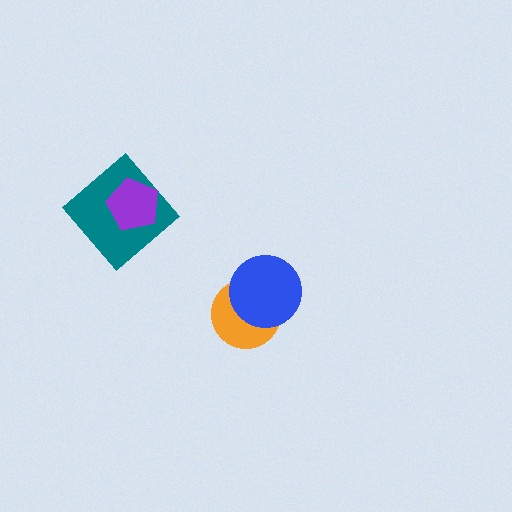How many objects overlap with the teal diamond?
1 object overlaps with the teal diamond.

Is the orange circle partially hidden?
Yes, it is partially covered by another shape.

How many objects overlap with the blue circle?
1 object overlaps with the blue circle.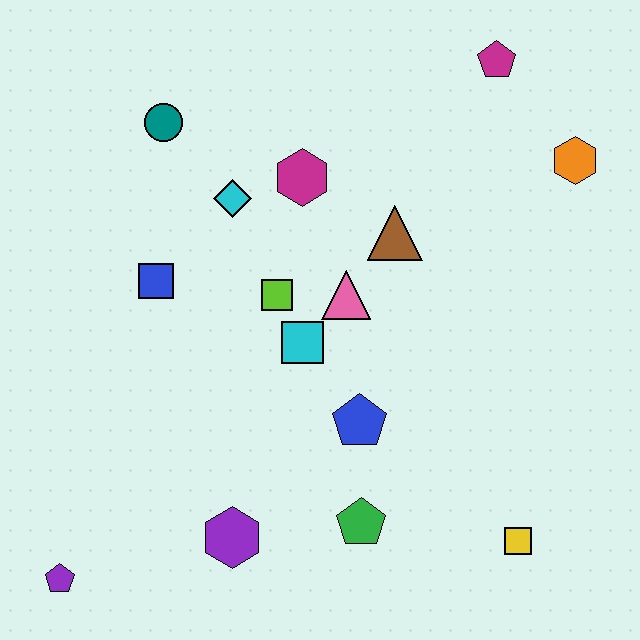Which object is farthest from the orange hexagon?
The purple pentagon is farthest from the orange hexagon.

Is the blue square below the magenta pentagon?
Yes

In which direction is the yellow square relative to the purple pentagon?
The yellow square is to the right of the purple pentagon.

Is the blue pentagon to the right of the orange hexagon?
No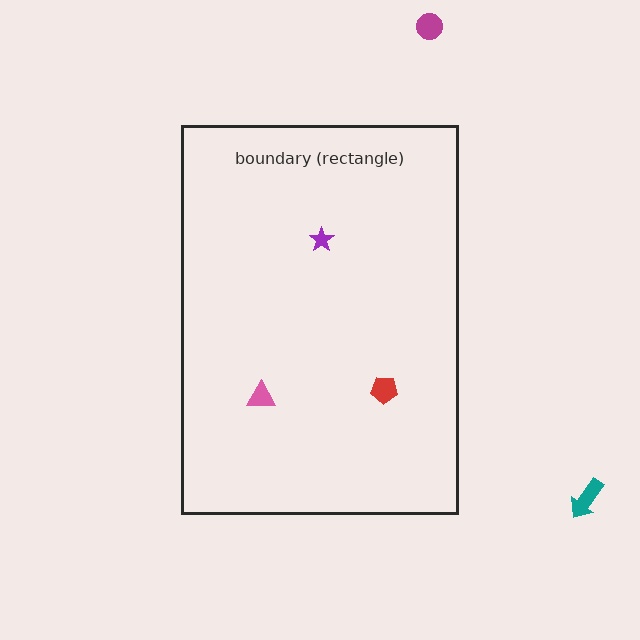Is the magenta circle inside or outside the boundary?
Outside.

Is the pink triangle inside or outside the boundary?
Inside.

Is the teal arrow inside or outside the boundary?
Outside.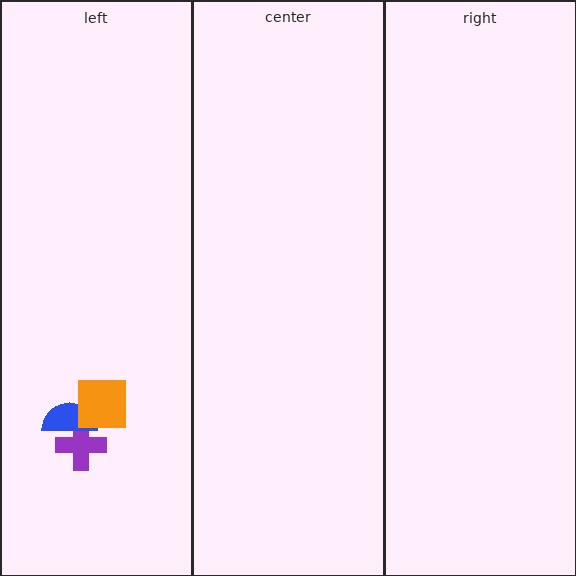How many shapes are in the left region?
3.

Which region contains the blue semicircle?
The left region.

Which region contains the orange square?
The left region.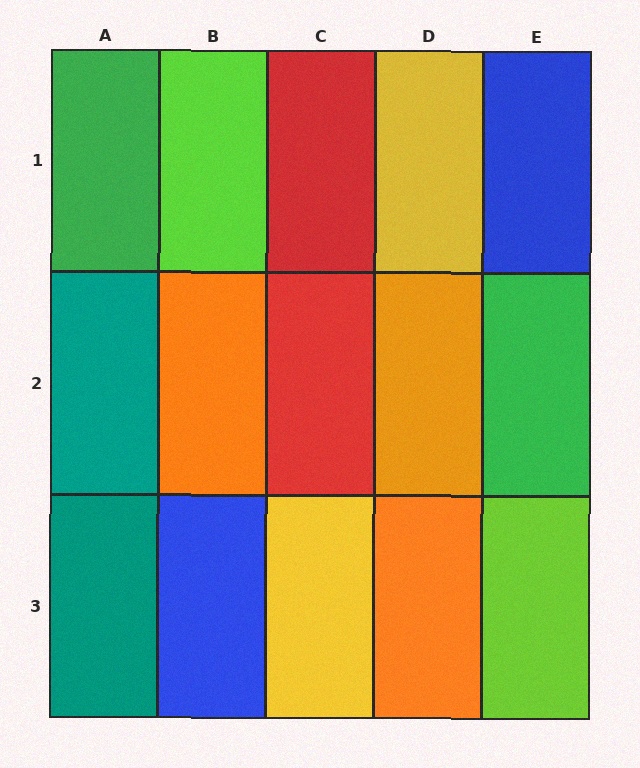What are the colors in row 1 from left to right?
Green, lime, red, yellow, blue.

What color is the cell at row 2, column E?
Green.